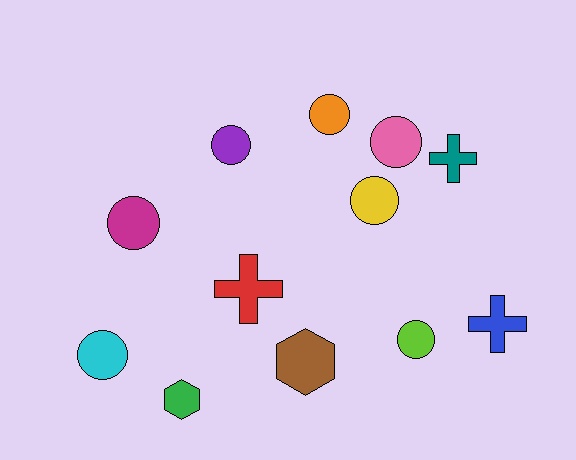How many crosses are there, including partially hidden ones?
There are 3 crosses.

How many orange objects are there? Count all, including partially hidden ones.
There is 1 orange object.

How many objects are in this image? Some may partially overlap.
There are 12 objects.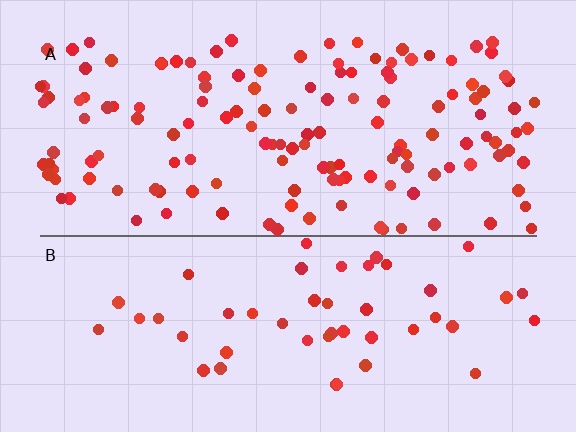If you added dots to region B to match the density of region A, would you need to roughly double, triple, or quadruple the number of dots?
Approximately triple.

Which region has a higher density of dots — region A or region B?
A (the top).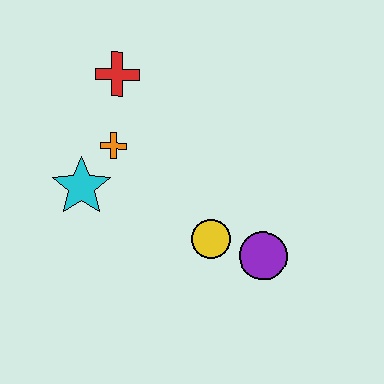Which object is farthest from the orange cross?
The purple circle is farthest from the orange cross.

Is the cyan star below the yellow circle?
No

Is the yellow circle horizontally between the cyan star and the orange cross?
No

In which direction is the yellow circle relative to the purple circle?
The yellow circle is to the left of the purple circle.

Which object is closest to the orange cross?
The cyan star is closest to the orange cross.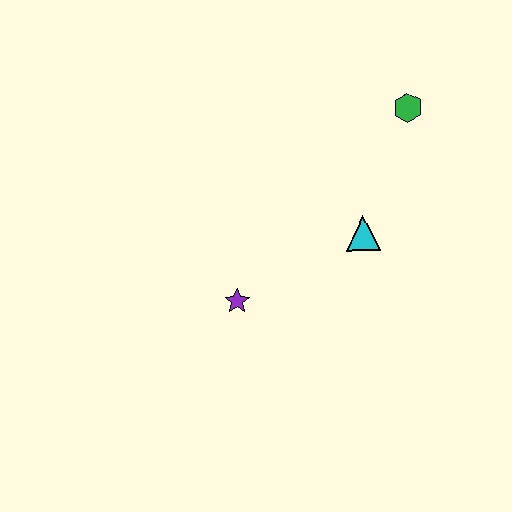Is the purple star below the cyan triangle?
Yes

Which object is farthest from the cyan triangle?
The purple star is farthest from the cyan triangle.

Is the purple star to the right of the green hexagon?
No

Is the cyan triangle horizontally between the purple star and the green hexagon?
Yes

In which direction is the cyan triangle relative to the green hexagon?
The cyan triangle is below the green hexagon.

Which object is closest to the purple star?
The cyan triangle is closest to the purple star.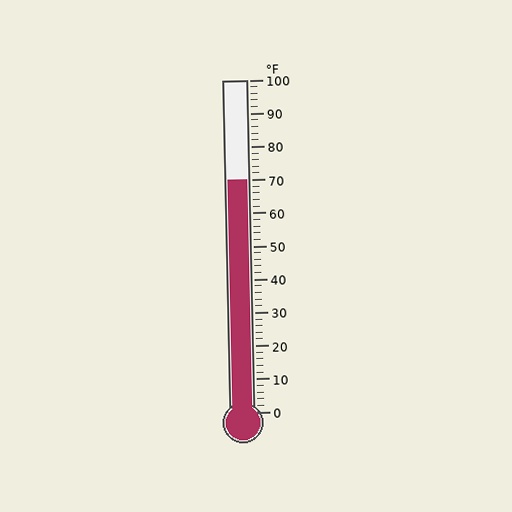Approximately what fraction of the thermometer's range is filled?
The thermometer is filled to approximately 70% of its range.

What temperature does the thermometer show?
The thermometer shows approximately 70°F.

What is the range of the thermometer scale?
The thermometer scale ranges from 0°F to 100°F.